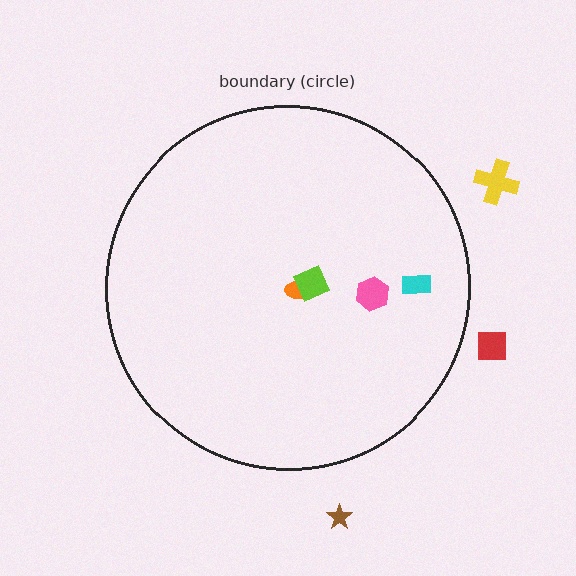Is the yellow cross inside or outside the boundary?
Outside.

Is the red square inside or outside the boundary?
Outside.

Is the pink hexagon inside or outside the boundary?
Inside.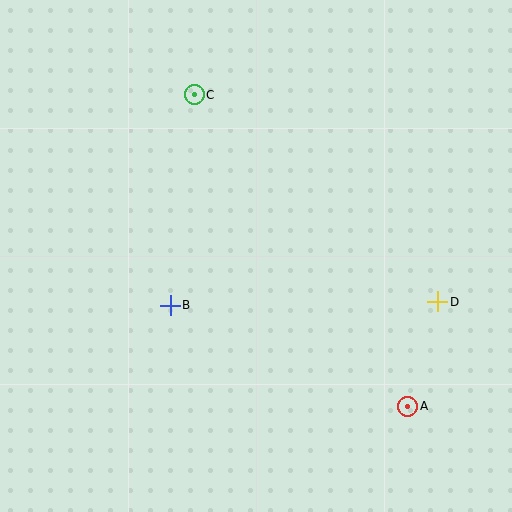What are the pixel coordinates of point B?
Point B is at (170, 305).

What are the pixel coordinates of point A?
Point A is at (408, 406).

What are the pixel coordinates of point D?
Point D is at (438, 302).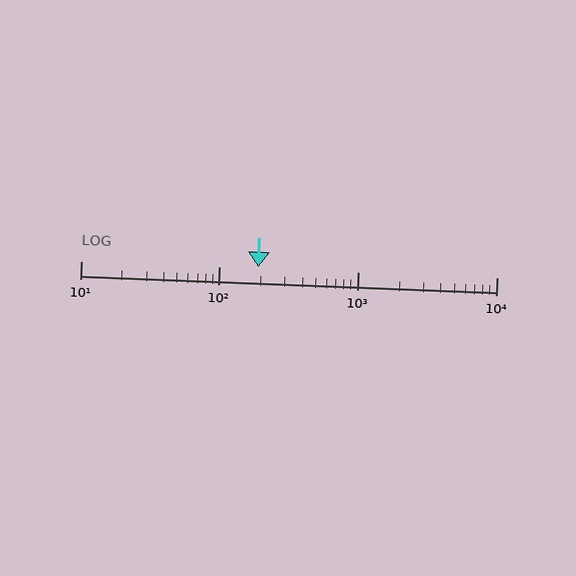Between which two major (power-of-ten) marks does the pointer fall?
The pointer is between 100 and 1000.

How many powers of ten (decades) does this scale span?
The scale spans 3 decades, from 10 to 10000.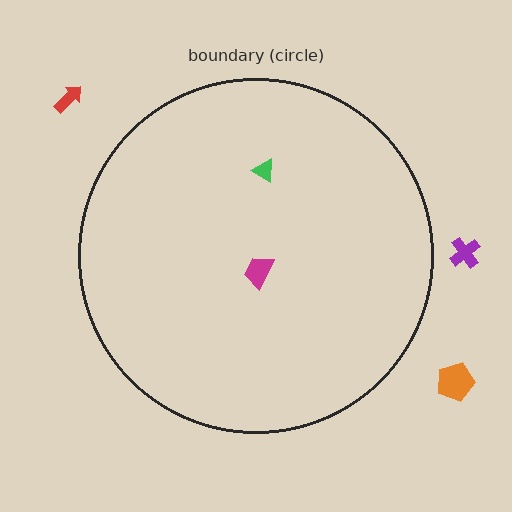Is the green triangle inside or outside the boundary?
Inside.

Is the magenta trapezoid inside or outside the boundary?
Inside.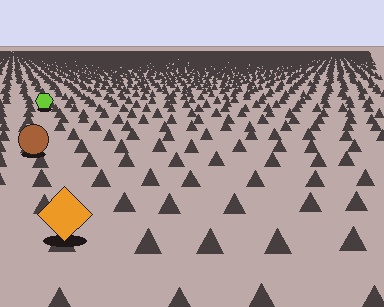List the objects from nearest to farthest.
From nearest to farthest: the orange diamond, the brown circle, the lime hexagon.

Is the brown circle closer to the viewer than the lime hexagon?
Yes. The brown circle is closer — you can tell from the texture gradient: the ground texture is coarser near it.